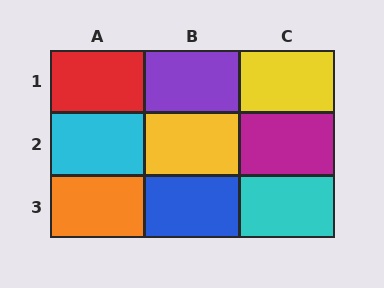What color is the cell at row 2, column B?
Yellow.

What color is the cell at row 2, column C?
Magenta.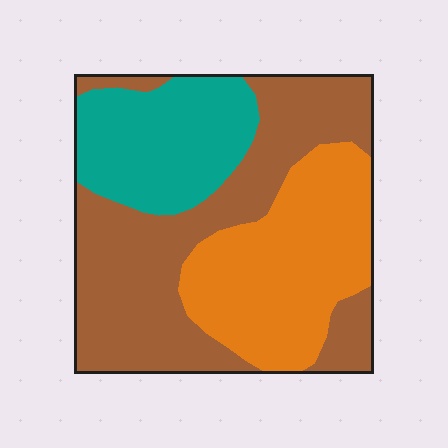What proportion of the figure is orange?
Orange takes up about one third (1/3) of the figure.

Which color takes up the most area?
Brown, at roughly 45%.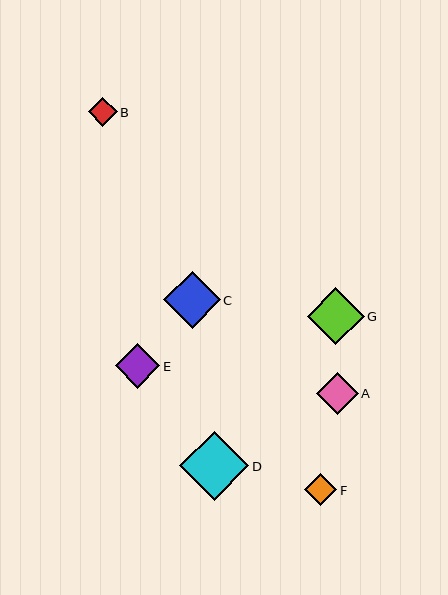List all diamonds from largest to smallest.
From largest to smallest: D, G, C, E, A, F, B.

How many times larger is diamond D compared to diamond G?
Diamond D is approximately 1.2 times the size of diamond G.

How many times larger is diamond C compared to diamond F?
Diamond C is approximately 1.8 times the size of diamond F.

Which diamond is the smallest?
Diamond B is the smallest with a size of approximately 29 pixels.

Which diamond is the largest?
Diamond D is the largest with a size of approximately 69 pixels.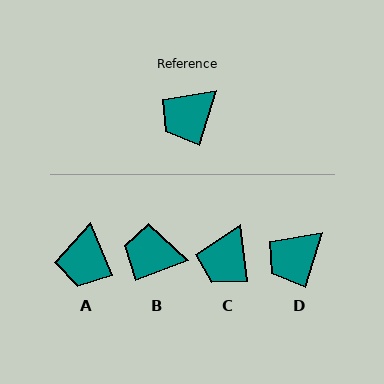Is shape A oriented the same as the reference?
No, it is off by about 40 degrees.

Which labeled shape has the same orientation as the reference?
D.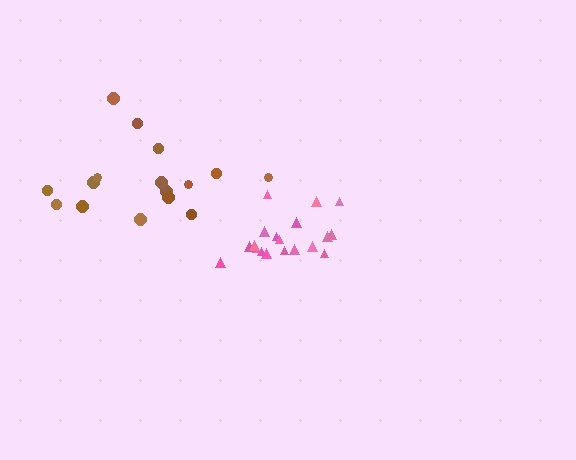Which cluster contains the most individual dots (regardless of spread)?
Pink (19).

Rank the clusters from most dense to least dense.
pink, brown.